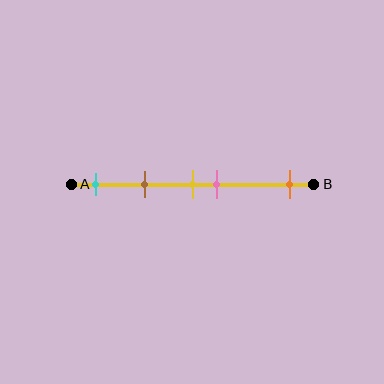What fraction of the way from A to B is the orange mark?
The orange mark is approximately 90% (0.9) of the way from A to B.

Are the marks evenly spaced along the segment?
No, the marks are not evenly spaced.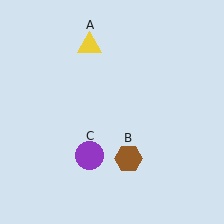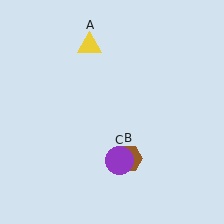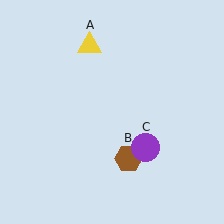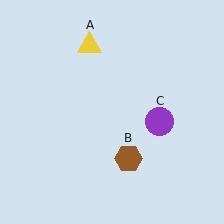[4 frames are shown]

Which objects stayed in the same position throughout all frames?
Yellow triangle (object A) and brown hexagon (object B) remained stationary.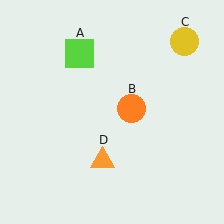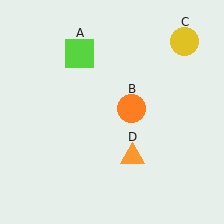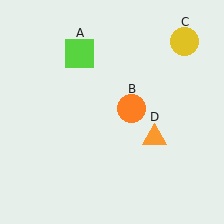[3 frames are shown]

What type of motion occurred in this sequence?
The orange triangle (object D) rotated counterclockwise around the center of the scene.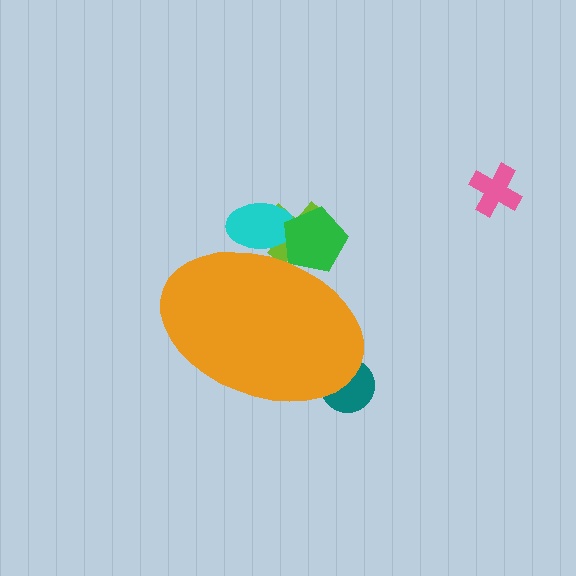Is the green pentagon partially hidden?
Yes, the green pentagon is partially hidden behind the orange ellipse.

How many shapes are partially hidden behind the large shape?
4 shapes are partially hidden.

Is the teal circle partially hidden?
Yes, the teal circle is partially hidden behind the orange ellipse.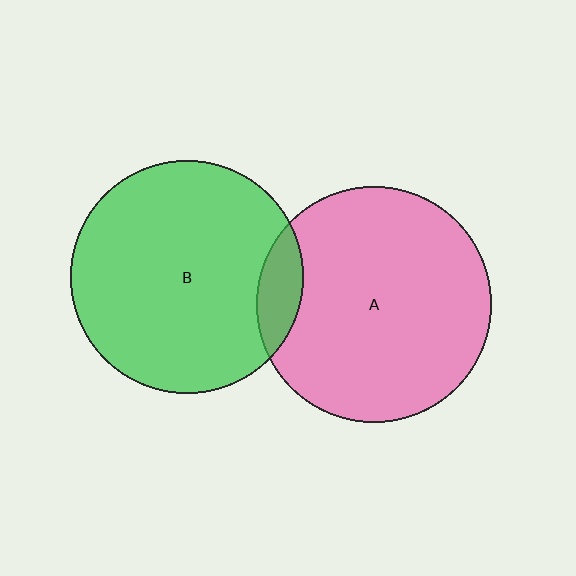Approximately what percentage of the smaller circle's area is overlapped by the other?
Approximately 10%.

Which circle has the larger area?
Circle A (pink).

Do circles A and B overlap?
Yes.